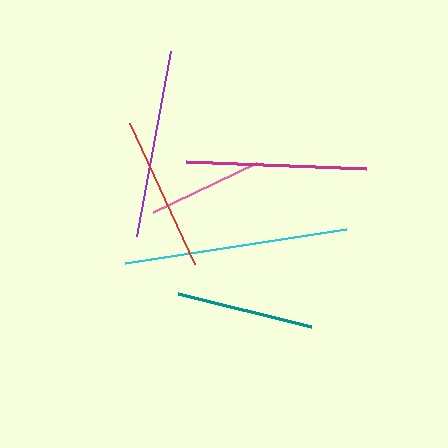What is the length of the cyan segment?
The cyan segment is approximately 224 pixels long.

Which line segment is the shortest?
The pink line is the shortest at approximately 113 pixels.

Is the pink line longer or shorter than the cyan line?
The cyan line is longer than the pink line.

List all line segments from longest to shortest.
From longest to shortest: cyan, purple, magenta, red, teal, pink.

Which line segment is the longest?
The cyan line is the longest at approximately 224 pixels.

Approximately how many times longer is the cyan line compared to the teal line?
The cyan line is approximately 1.6 times the length of the teal line.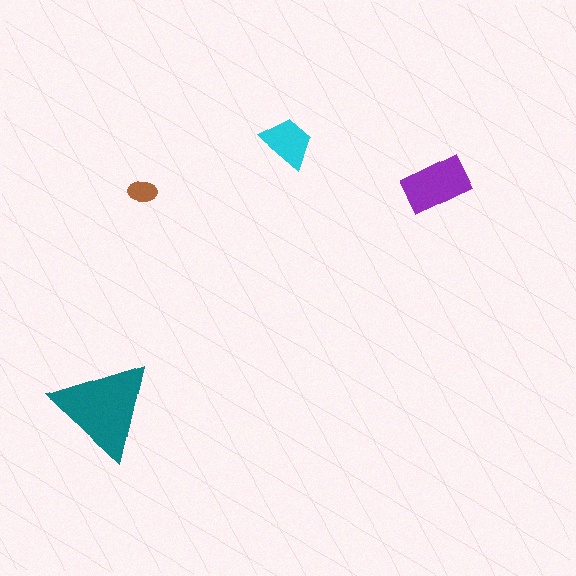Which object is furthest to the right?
The purple rectangle is rightmost.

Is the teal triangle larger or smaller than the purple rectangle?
Larger.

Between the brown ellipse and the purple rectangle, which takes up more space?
The purple rectangle.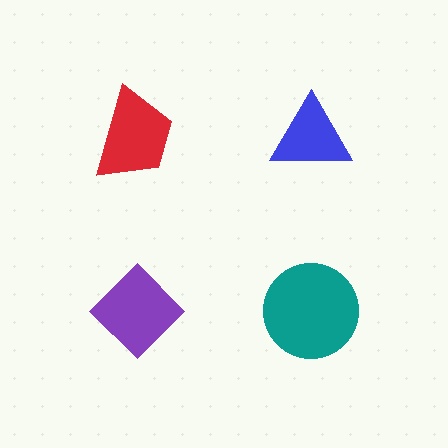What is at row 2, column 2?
A teal circle.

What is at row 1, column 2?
A blue triangle.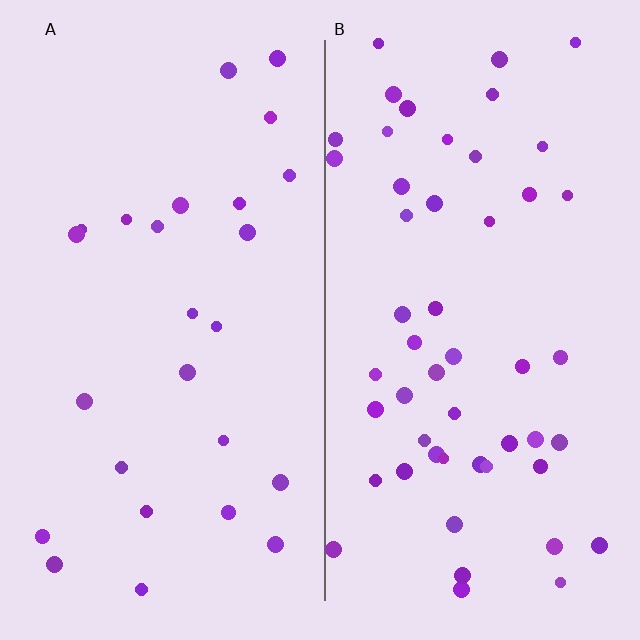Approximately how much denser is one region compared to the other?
Approximately 2.0× — region B over region A.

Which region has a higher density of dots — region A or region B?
B (the right).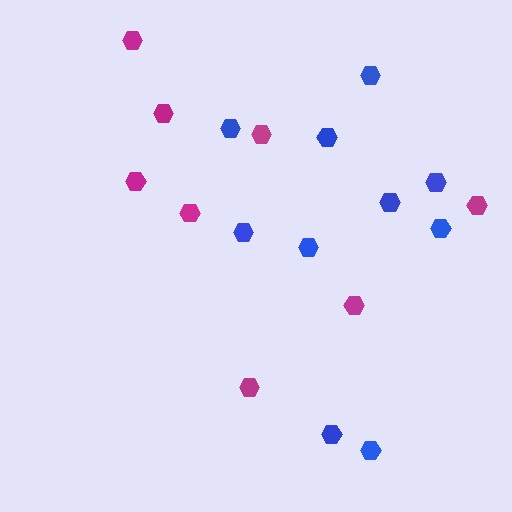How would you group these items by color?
There are 2 groups: one group of blue hexagons (10) and one group of magenta hexagons (8).